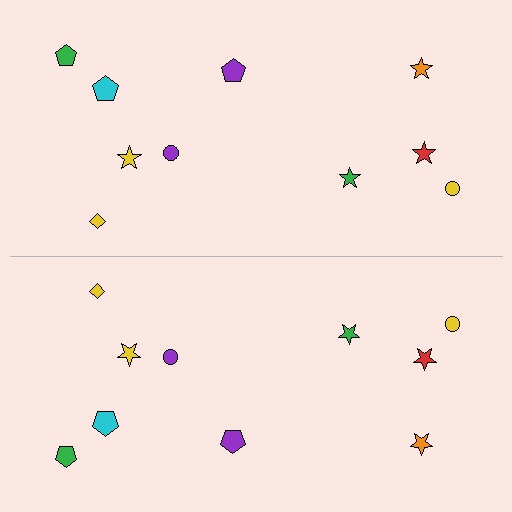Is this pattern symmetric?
Yes, this pattern has bilateral (reflection) symmetry.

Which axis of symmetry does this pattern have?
The pattern has a horizontal axis of symmetry running through the center of the image.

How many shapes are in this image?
There are 20 shapes in this image.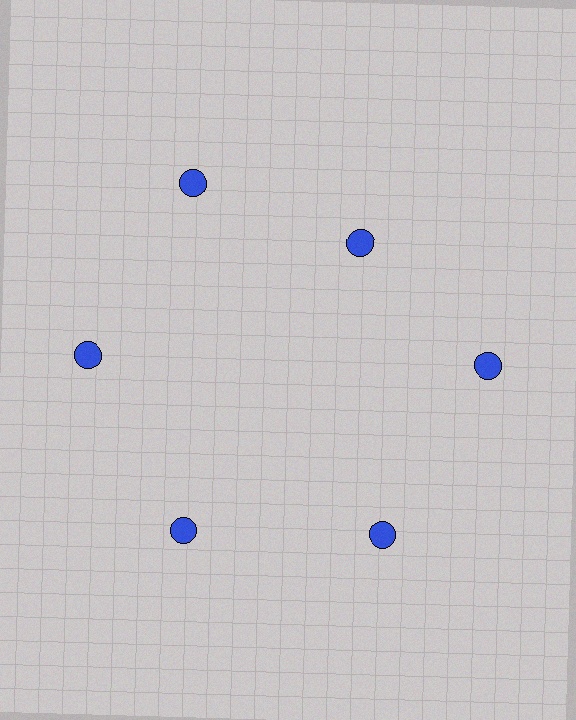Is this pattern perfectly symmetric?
No. The 6 blue circles are arranged in a ring, but one element near the 1 o'clock position is pulled inward toward the center, breaking the 6-fold rotational symmetry.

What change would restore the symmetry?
The symmetry would be restored by moving it outward, back onto the ring so that all 6 circles sit at equal angles and equal distance from the center.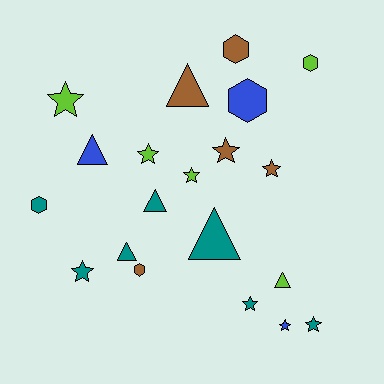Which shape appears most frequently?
Star, with 9 objects.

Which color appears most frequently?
Teal, with 7 objects.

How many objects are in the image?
There are 20 objects.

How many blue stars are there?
There is 1 blue star.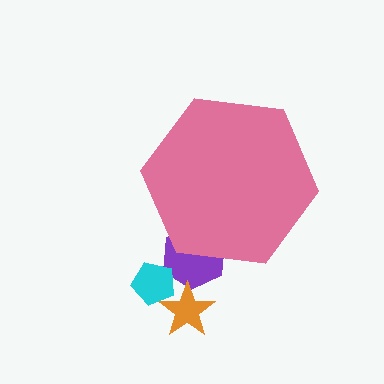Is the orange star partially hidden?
No, the orange star is fully visible.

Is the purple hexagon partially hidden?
Yes, the purple hexagon is partially hidden behind the pink hexagon.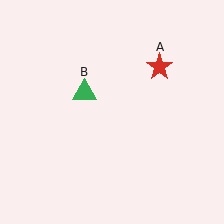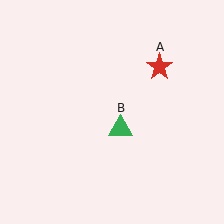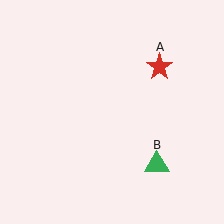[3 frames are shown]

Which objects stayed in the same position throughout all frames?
Red star (object A) remained stationary.